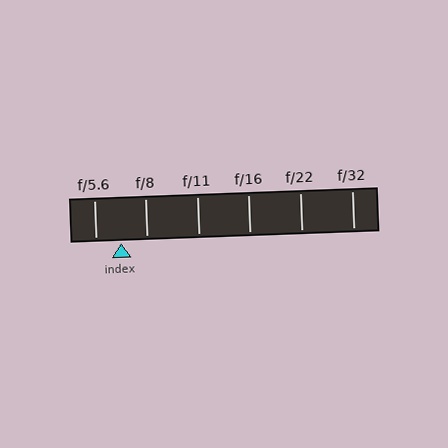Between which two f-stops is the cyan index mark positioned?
The index mark is between f/5.6 and f/8.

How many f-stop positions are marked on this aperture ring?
There are 6 f-stop positions marked.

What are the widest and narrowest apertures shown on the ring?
The widest aperture shown is f/5.6 and the narrowest is f/32.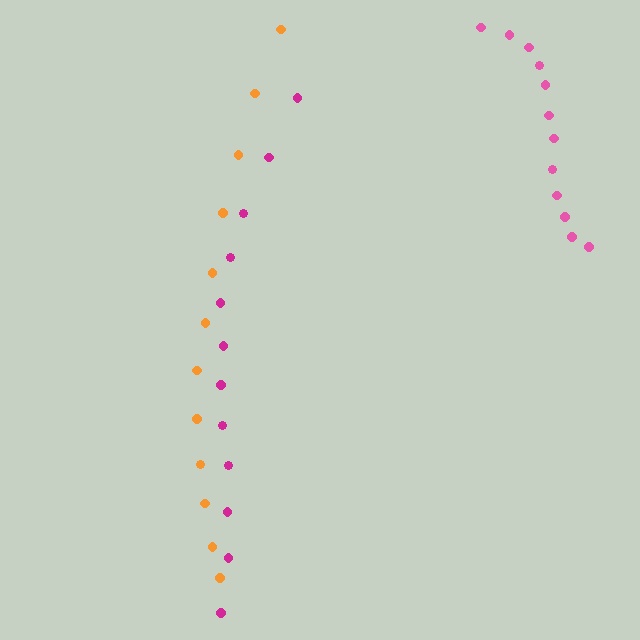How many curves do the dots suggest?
There are 3 distinct paths.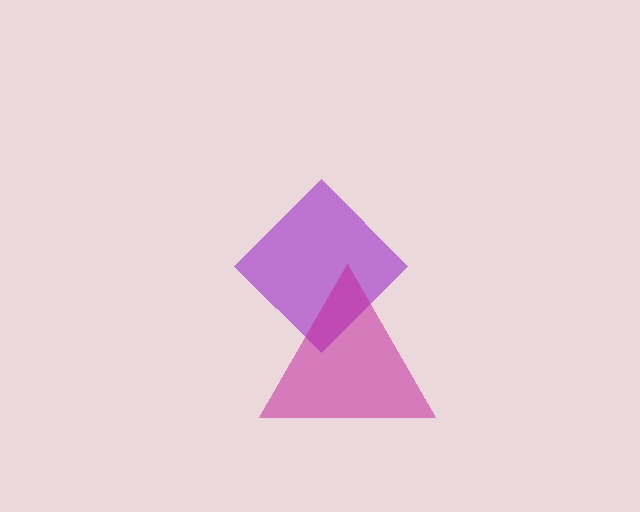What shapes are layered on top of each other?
The layered shapes are: a purple diamond, a magenta triangle.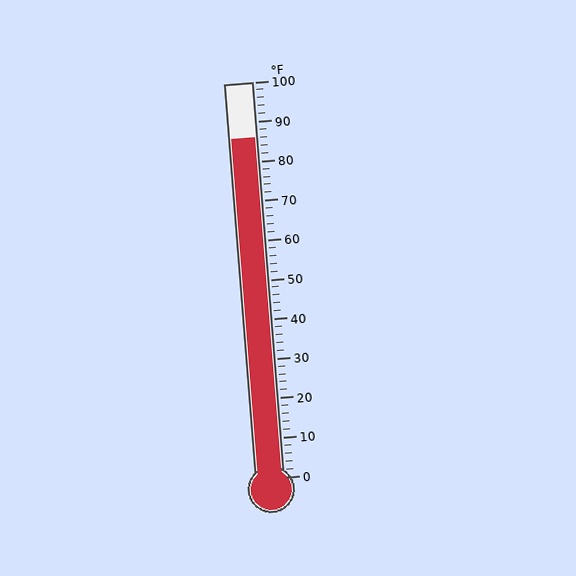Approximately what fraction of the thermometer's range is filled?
The thermometer is filled to approximately 85% of its range.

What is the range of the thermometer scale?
The thermometer scale ranges from 0°F to 100°F.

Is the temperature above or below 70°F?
The temperature is above 70°F.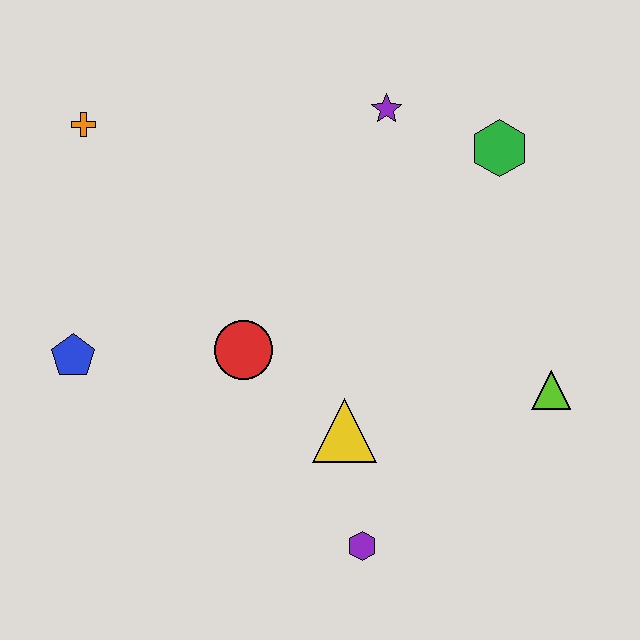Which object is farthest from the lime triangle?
The orange cross is farthest from the lime triangle.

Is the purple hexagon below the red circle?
Yes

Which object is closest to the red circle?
The yellow triangle is closest to the red circle.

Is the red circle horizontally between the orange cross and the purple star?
Yes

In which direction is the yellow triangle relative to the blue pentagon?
The yellow triangle is to the right of the blue pentagon.